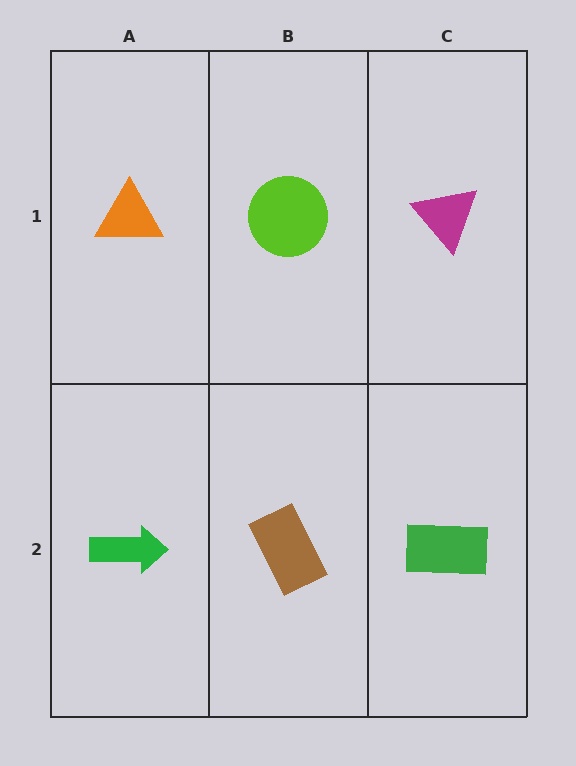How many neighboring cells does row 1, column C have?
2.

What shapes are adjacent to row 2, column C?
A magenta triangle (row 1, column C), a brown rectangle (row 2, column B).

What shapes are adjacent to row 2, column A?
An orange triangle (row 1, column A), a brown rectangle (row 2, column B).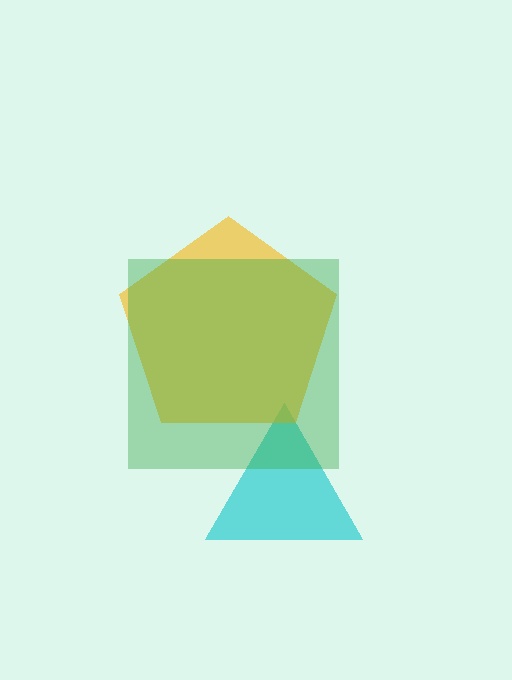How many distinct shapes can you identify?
There are 3 distinct shapes: a cyan triangle, a yellow pentagon, a green square.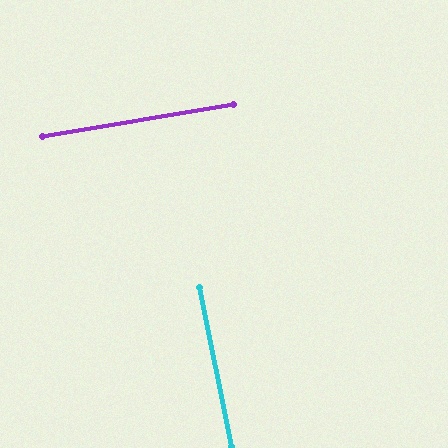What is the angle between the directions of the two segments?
Approximately 88 degrees.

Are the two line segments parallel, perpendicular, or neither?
Perpendicular — they meet at approximately 88°.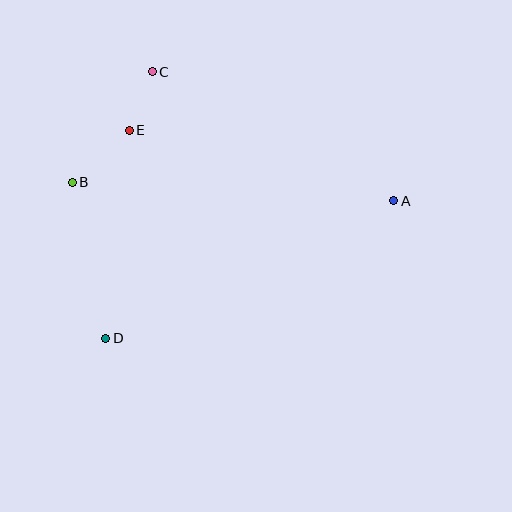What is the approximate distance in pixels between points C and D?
The distance between C and D is approximately 270 pixels.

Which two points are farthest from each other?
Points A and B are farthest from each other.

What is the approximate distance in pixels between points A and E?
The distance between A and E is approximately 273 pixels.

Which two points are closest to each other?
Points C and E are closest to each other.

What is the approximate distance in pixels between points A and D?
The distance between A and D is approximately 319 pixels.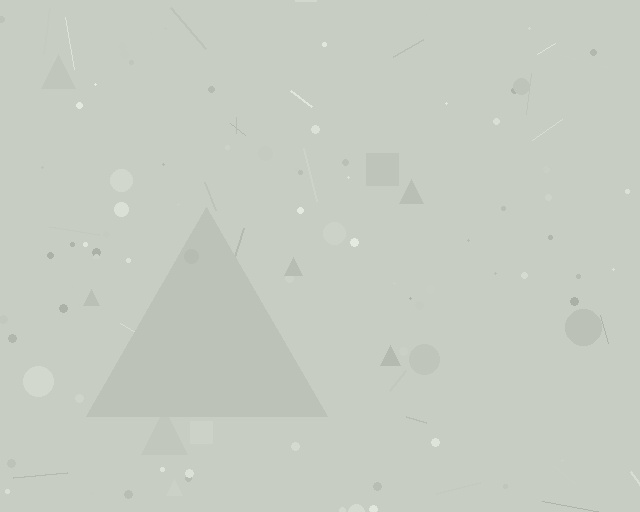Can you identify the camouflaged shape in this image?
The camouflaged shape is a triangle.